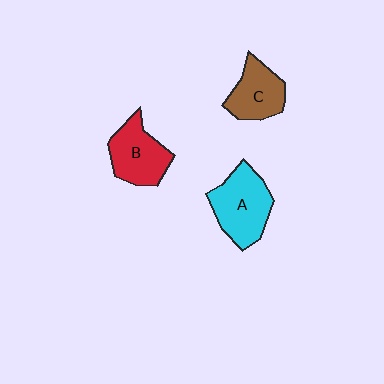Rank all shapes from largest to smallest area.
From largest to smallest: A (cyan), B (red), C (brown).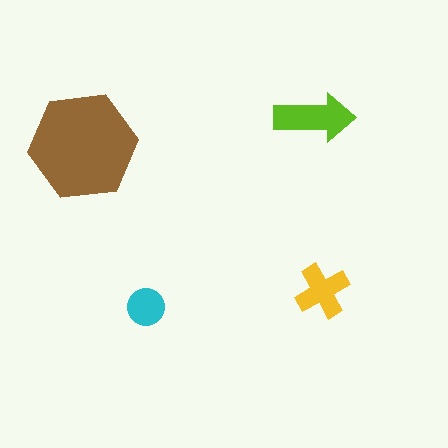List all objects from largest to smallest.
The brown hexagon, the lime arrow, the yellow cross, the cyan circle.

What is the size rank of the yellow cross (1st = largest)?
3rd.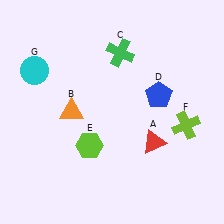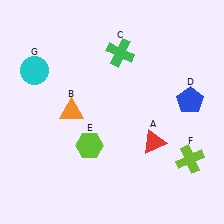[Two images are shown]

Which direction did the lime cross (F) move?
The lime cross (F) moved down.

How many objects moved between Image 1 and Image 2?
2 objects moved between the two images.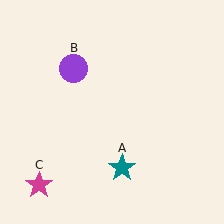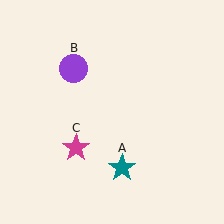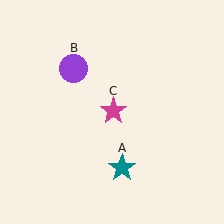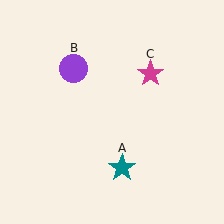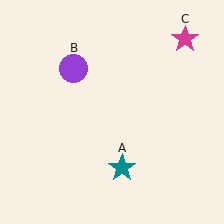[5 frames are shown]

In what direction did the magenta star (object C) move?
The magenta star (object C) moved up and to the right.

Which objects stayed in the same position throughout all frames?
Teal star (object A) and purple circle (object B) remained stationary.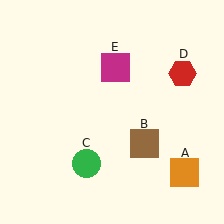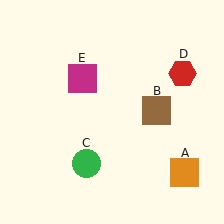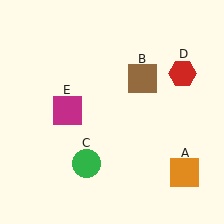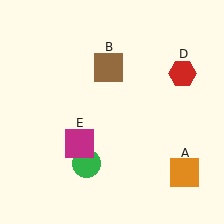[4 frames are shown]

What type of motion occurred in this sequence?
The brown square (object B), magenta square (object E) rotated counterclockwise around the center of the scene.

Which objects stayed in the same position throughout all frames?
Orange square (object A) and green circle (object C) and red hexagon (object D) remained stationary.